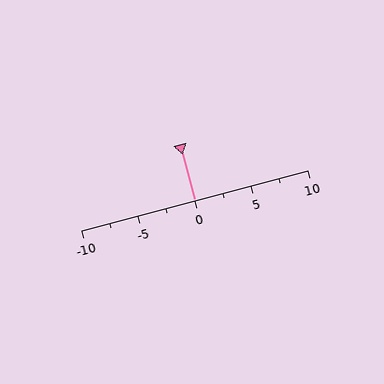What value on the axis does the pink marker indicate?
The marker indicates approximately 0.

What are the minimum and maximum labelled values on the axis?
The axis runs from -10 to 10.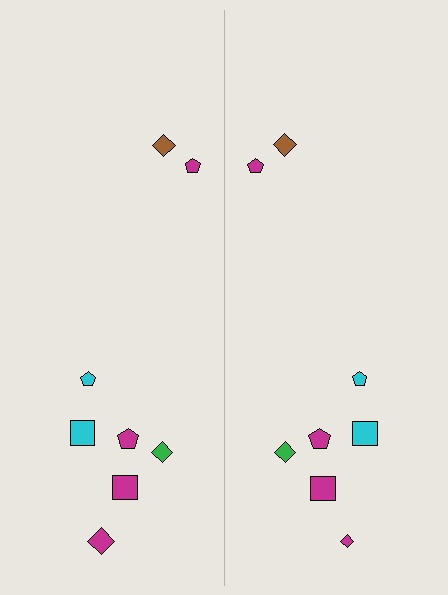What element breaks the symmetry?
The magenta diamond on the right side has a different size than its mirror counterpart.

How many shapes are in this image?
There are 16 shapes in this image.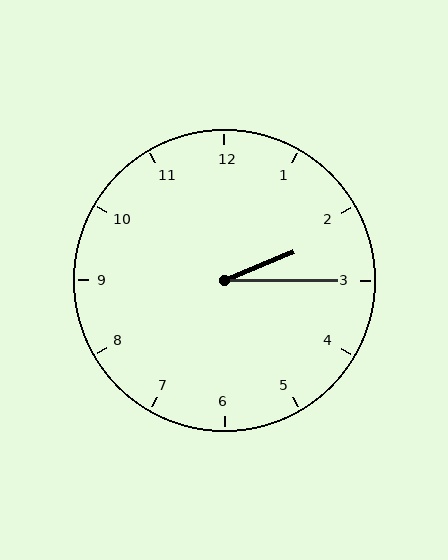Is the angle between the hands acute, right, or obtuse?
It is acute.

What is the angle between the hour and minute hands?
Approximately 22 degrees.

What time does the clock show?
2:15.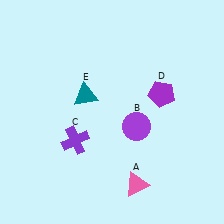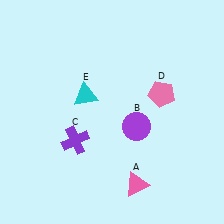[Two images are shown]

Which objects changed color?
D changed from purple to pink. E changed from teal to cyan.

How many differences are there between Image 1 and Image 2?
There are 2 differences between the two images.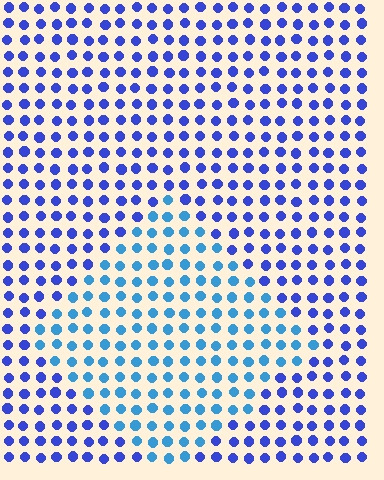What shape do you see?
I see a diamond.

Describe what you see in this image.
The image is filled with small blue elements in a uniform arrangement. A diamond-shaped region is visible where the elements are tinted to a slightly different hue, forming a subtle color boundary.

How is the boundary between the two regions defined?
The boundary is defined purely by a slight shift in hue (about 32 degrees). Spacing, size, and orientation are identical on both sides.